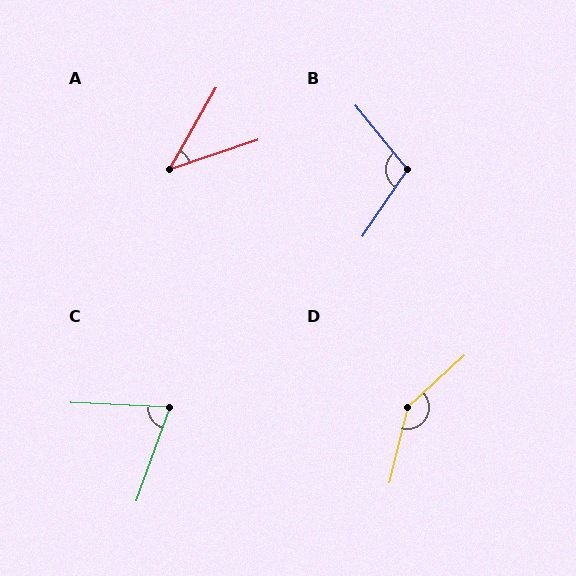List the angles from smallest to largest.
A (42°), C (73°), B (107°), D (146°).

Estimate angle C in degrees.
Approximately 73 degrees.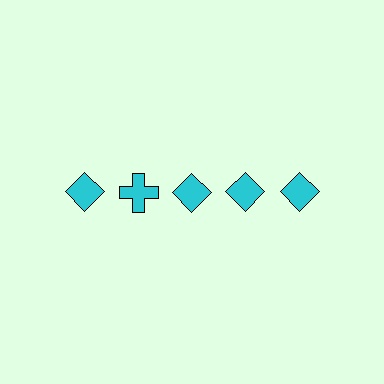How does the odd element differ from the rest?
It has a different shape: cross instead of diamond.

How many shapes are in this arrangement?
There are 5 shapes arranged in a grid pattern.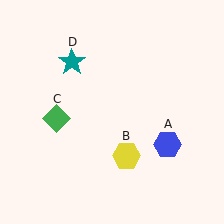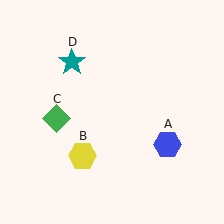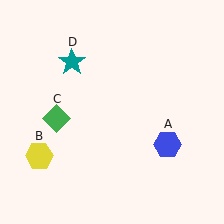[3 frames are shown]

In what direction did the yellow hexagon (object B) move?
The yellow hexagon (object B) moved left.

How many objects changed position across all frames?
1 object changed position: yellow hexagon (object B).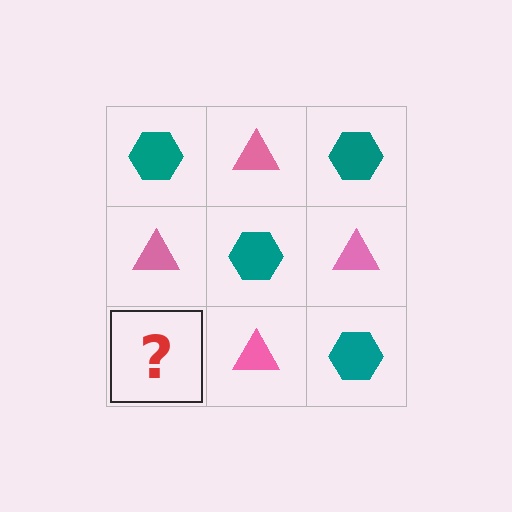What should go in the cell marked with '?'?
The missing cell should contain a teal hexagon.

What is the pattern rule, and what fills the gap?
The rule is that it alternates teal hexagon and pink triangle in a checkerboard pattern. The gap should be filled with a teal hexagon.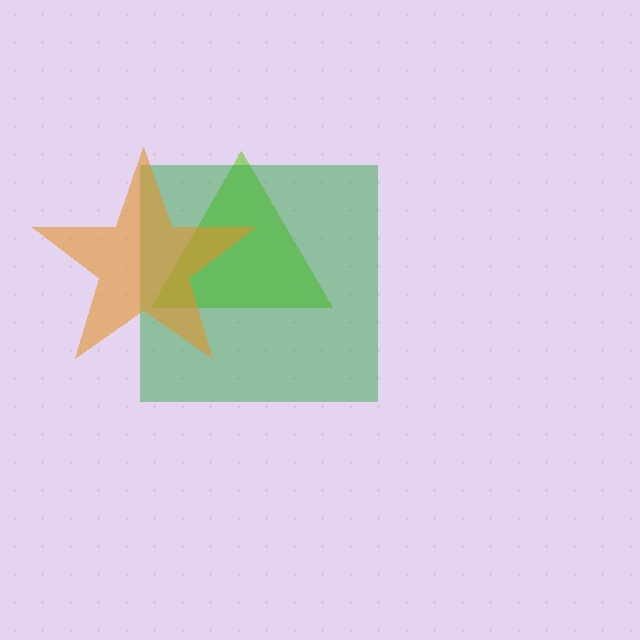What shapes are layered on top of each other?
The layered shapes are: a lime triangle, a green square, an orange star.